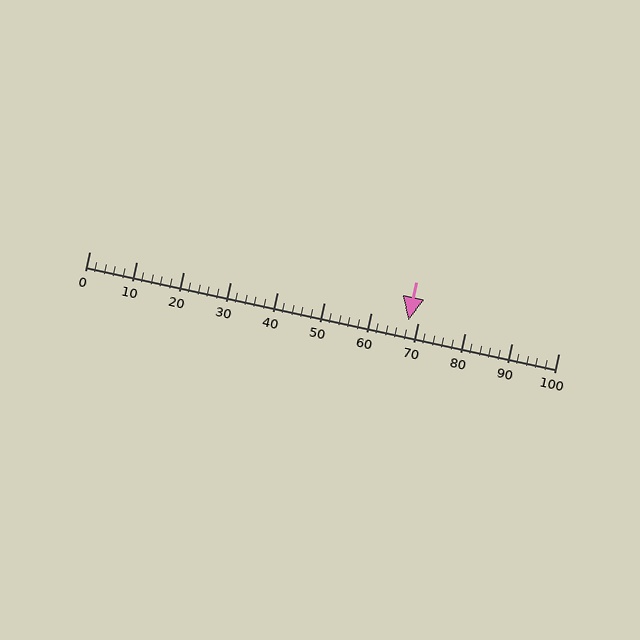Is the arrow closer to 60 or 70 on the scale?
The arrow is closer to 70.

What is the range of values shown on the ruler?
The ruler shows values from 0 to 100.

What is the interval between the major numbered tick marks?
The major tick marks are spaced 10 units apart.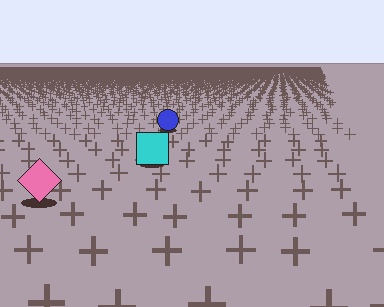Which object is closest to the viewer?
The pink diamond is closest. The texture marks near it are larger and more spread out.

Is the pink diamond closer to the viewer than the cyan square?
Yes. The pink diamond is closer — you can tell from the texture gradient: the ground texture is coarser near it.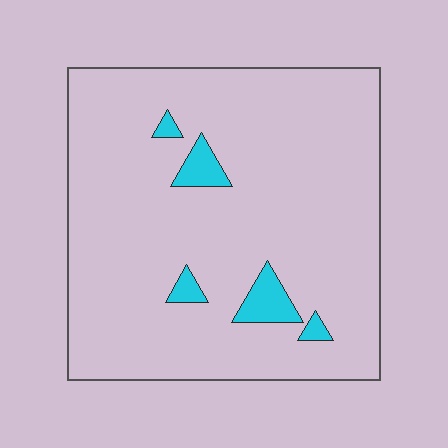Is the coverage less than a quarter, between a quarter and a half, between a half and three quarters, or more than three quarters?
Less than a quarter.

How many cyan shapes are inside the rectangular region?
5.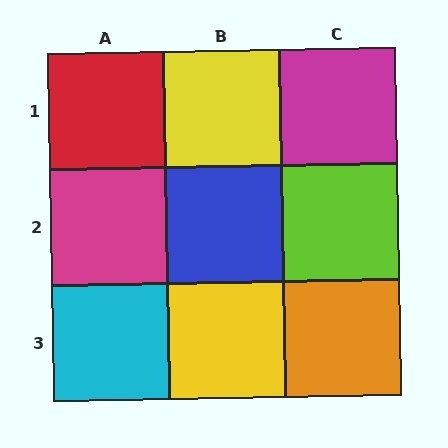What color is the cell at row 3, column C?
Orange.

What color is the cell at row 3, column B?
Yellow.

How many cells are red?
1 cell is red.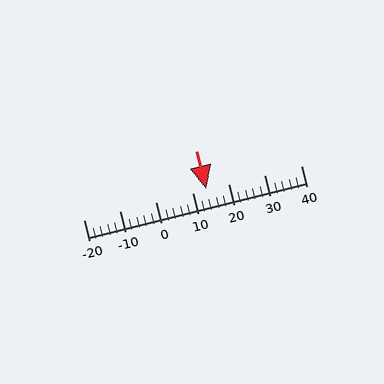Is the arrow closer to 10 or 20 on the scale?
The arrow is closer to 10.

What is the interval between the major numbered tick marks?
The major tick marks are spaced 10 units apart.